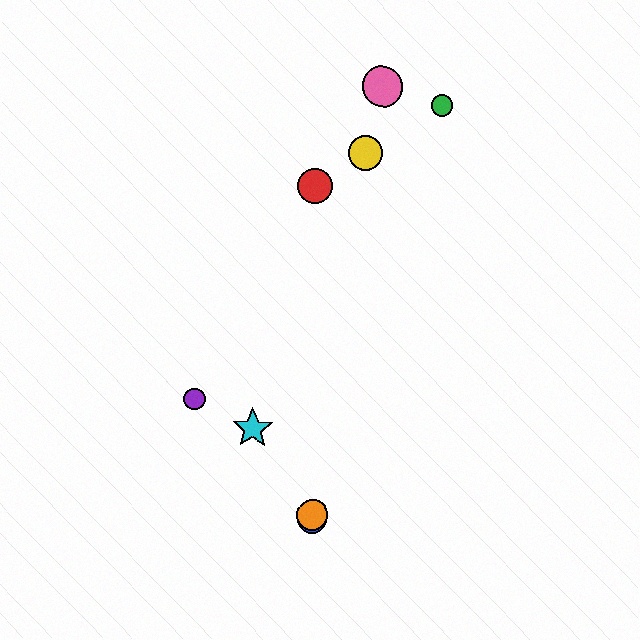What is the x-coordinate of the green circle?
The green circle is at x≈442.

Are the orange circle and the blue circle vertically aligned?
Yes, both are at x≈313.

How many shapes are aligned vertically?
3 shapes (the red circle, the blue circle, the orange circle) are aligned vertically.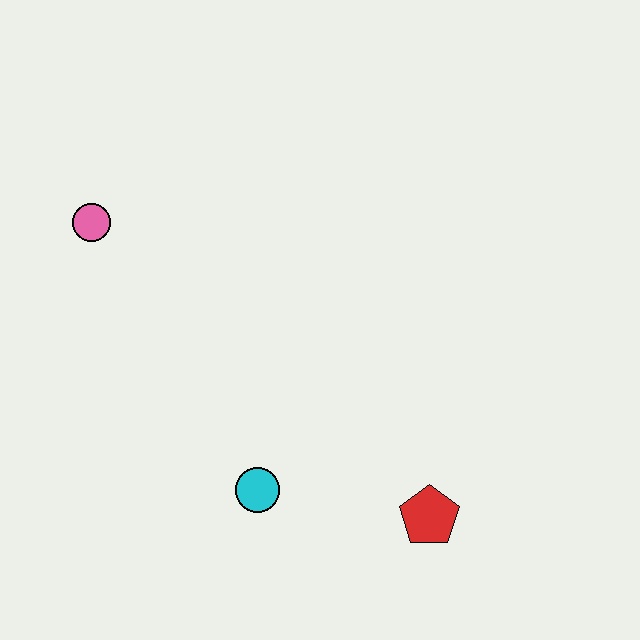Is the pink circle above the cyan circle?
Yes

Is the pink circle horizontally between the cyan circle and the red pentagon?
No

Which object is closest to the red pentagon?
The cyan circle is closest to the red pentagon.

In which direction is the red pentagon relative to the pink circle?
The red pentagon is to the right of the pink circle.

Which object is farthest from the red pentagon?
The pink circle is farthest from the red pentagon.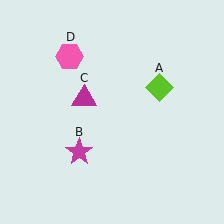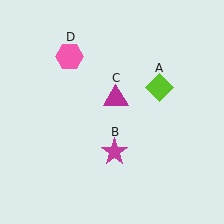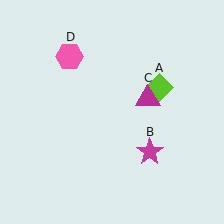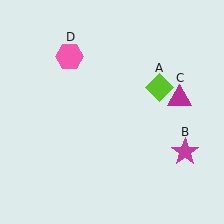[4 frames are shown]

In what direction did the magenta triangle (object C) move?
The magenta triangle (object C) moved right.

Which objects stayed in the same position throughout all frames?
Lime diamond (object A) and pink hexagon (object D) remained stationary.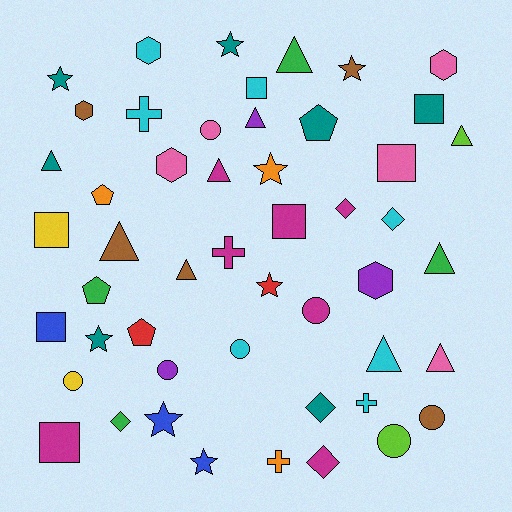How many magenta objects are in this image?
There are 7 magenta objects.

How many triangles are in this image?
There are 10 triangles.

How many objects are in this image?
There are 50 objects.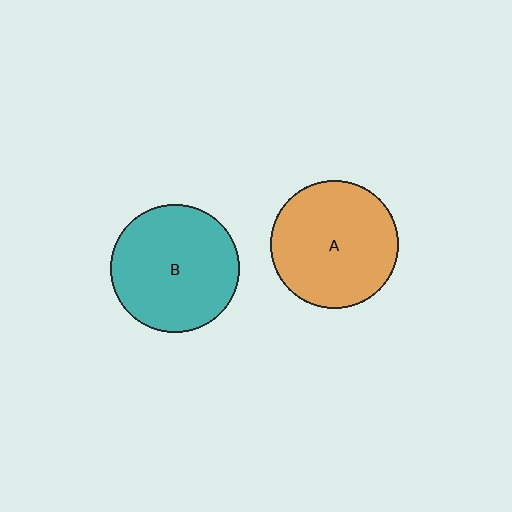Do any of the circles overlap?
No, none of the circles overlap.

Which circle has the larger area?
Circle B (teal).